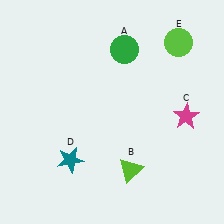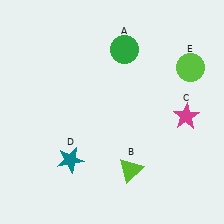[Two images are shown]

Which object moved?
The lime circle (E) moved down.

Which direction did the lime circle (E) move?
The lime circle (E) moved down.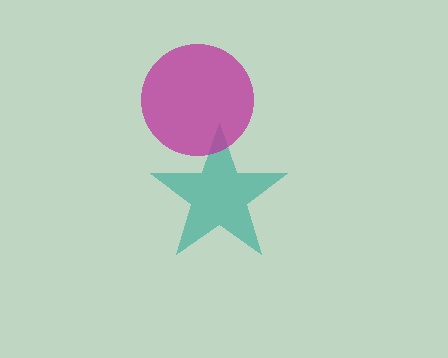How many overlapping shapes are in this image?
There are 2 overlapping shapes in the image.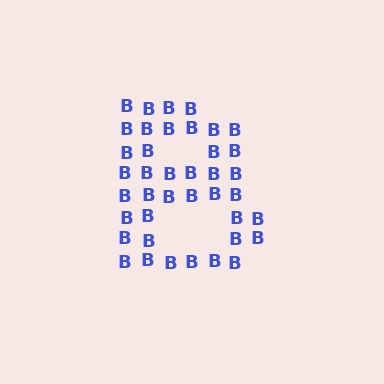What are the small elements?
The small elements are letter B's.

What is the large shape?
The large shape is the letter B.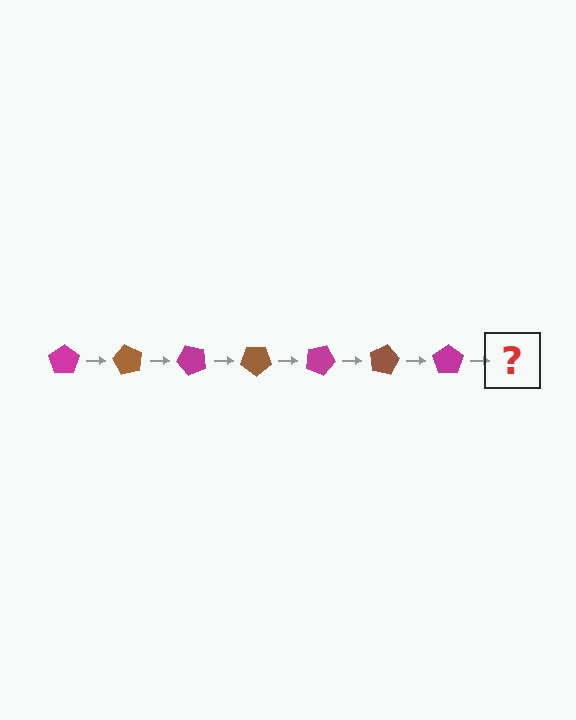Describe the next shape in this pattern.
It should be a brown pentagon, rotated 420 degrees from the start.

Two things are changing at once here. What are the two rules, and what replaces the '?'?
The two rules are that it rotates 60 degrees each step and the color cycles through magenta and brown. The '?' should be a brown pentagon, rotated 420 degrees from the start.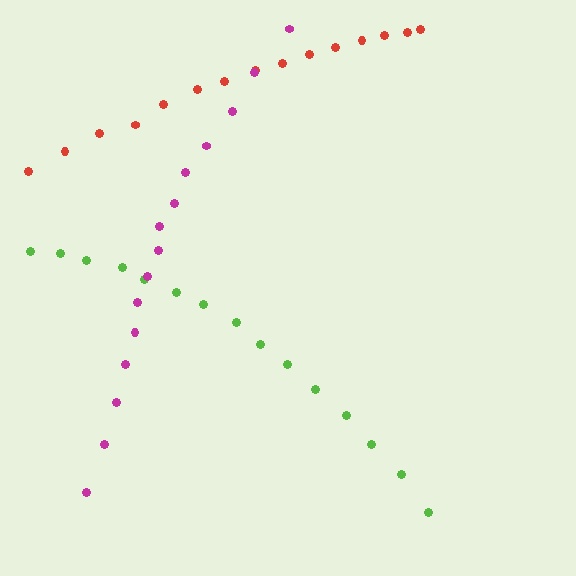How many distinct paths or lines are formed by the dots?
There are 3 distinct paths.